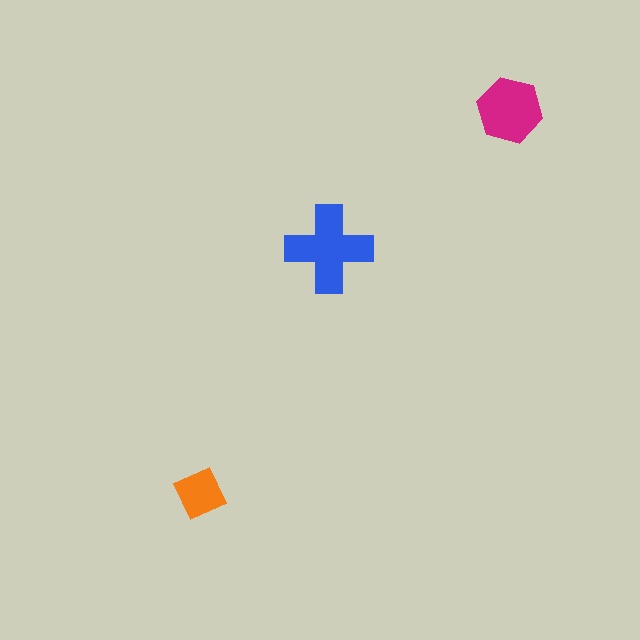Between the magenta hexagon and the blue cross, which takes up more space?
The blue cross.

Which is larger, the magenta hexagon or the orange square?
The magenta hexagon.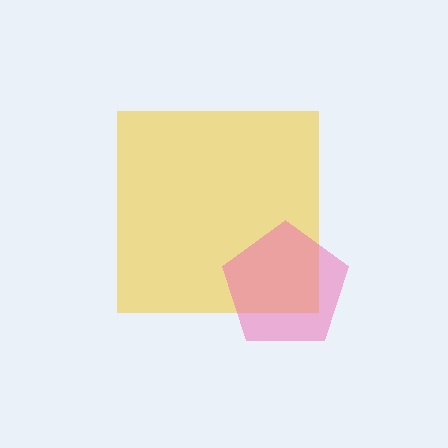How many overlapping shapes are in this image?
There are 2 overlapping shapes in the image.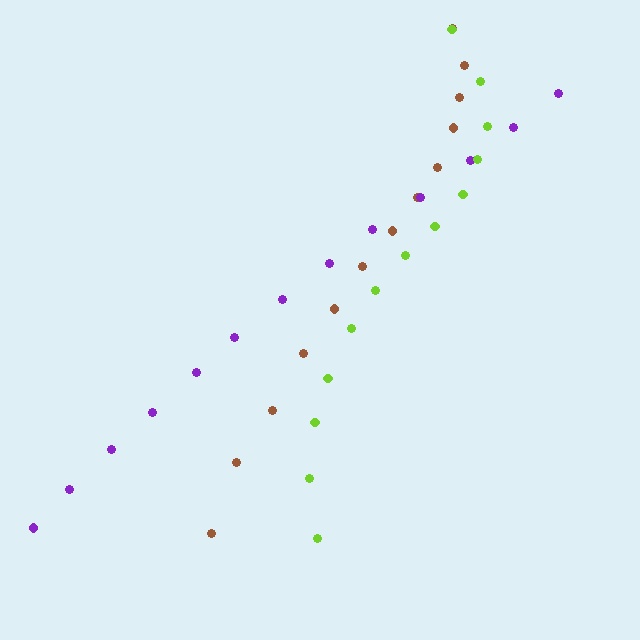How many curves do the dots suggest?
There are 3 distinct paths.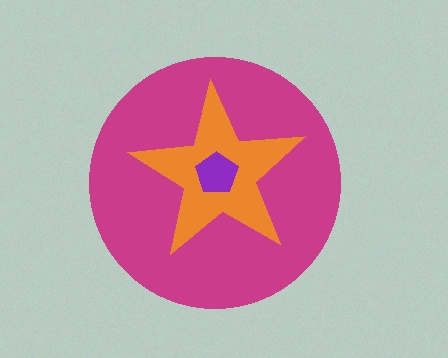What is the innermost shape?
The purple pentagon.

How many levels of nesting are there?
3.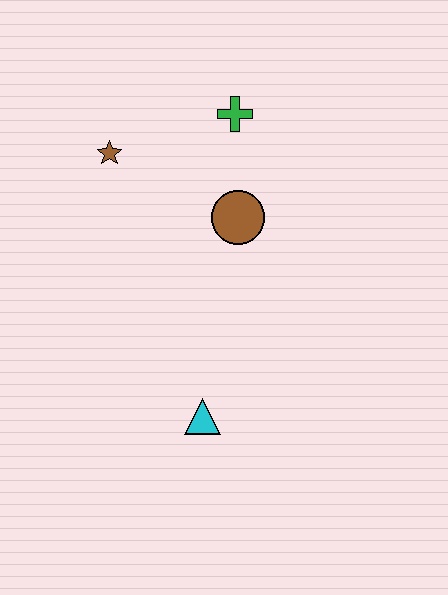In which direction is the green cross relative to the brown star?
The green cross is to the right of the brown star.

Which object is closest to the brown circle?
The green cross is closest to the brown circle.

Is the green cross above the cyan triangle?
Yes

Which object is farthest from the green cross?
The cyan triangle is farthest from the green cross.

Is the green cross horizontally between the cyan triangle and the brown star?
No